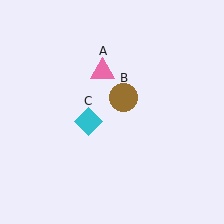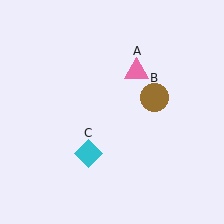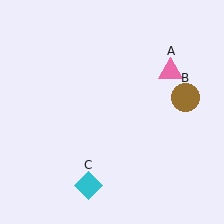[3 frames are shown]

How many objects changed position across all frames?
3 objects changed position: pink triangle (object A), brown circle (object B), cyan diamond (object C).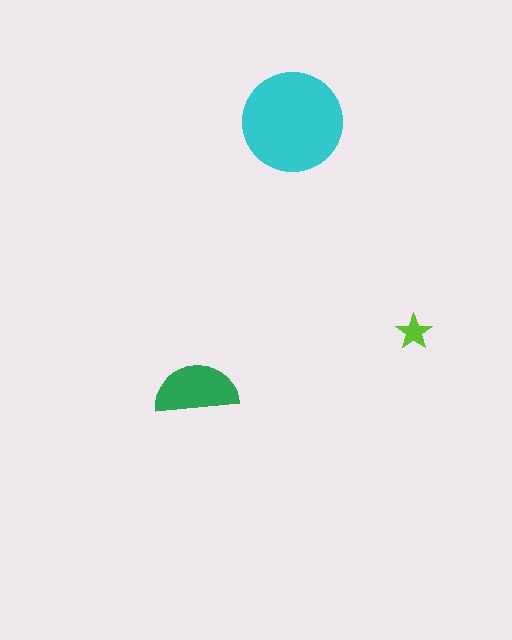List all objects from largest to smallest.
The cyan circle, the green semicircle, the lime star.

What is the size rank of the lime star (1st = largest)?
3rd.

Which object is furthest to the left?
The green semicircle is leftmost.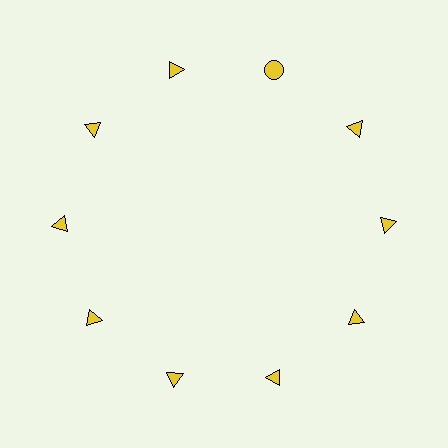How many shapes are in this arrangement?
There are 10 shapes arranged in a ring pattern.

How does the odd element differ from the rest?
It has a different shape: circle instead of triangle.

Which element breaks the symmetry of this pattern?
The yellow circle at roughly the 1 o'clock position breaks the symmetry. All other shapes are yellow triangles.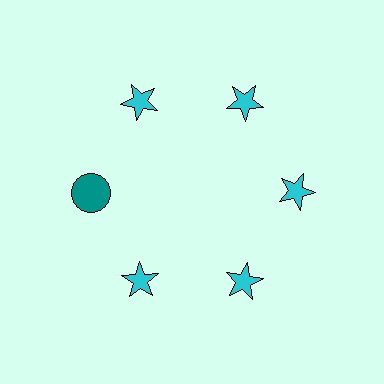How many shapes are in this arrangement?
There are 6 shapes arranged in a ring pattern.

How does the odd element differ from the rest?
It differs in both color (teal instead of cyan) and shape (circle instead of star).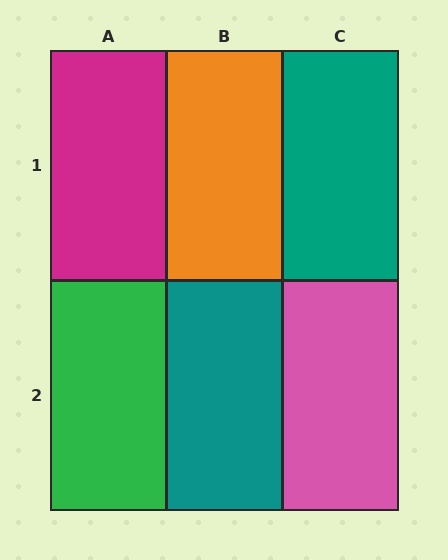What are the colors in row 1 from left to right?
Magenta, orange, teal.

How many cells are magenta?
1 cell is magenta.